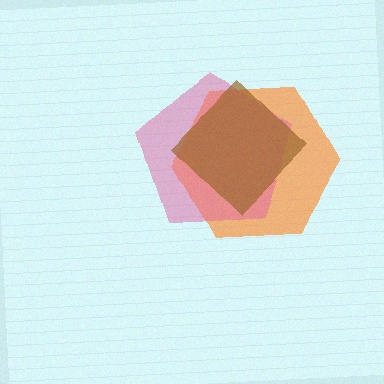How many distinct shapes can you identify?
There are 3 distinct shapes: an orange hexagon, a pink pentagon, a brown diamond.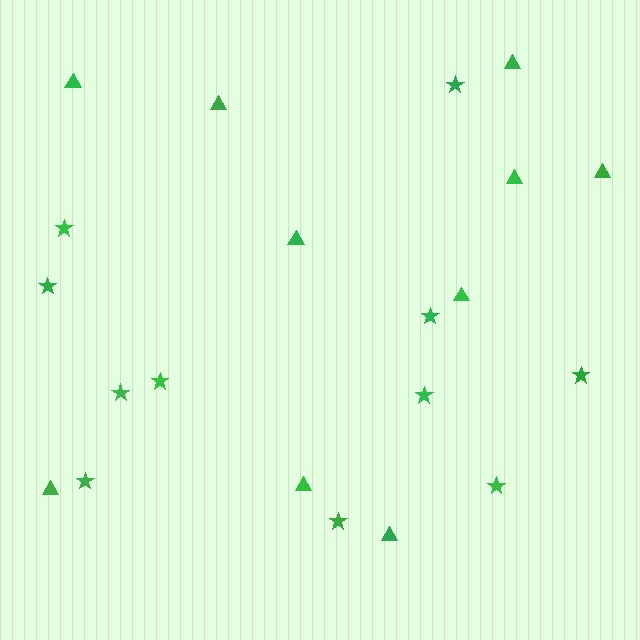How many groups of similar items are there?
There are 2 groups: one group of triangles (10) and one group of stars (11).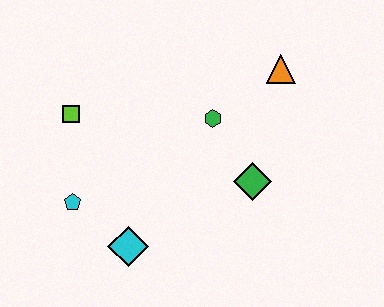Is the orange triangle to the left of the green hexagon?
No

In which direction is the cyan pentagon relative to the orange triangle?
The cyan pentagon is to the left of the orange triangle.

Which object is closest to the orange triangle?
The green hexagon is closest to the orange triangle.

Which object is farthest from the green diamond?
The lime square is farthest from the green diamond.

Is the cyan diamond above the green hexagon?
No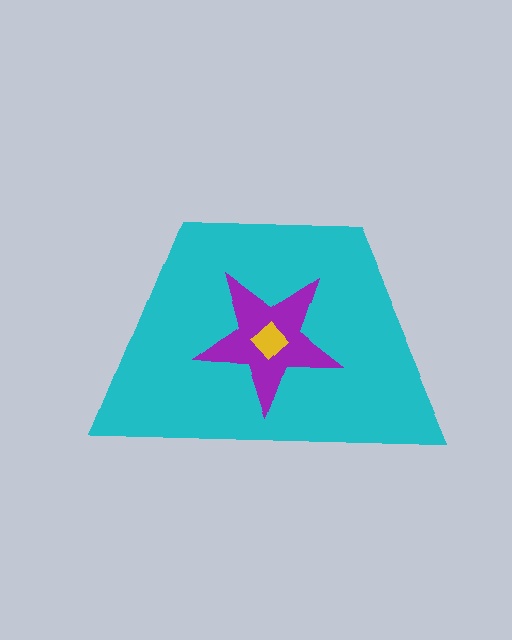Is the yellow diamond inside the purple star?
Yes.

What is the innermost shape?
The yellow diamond.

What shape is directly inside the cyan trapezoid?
The purple star.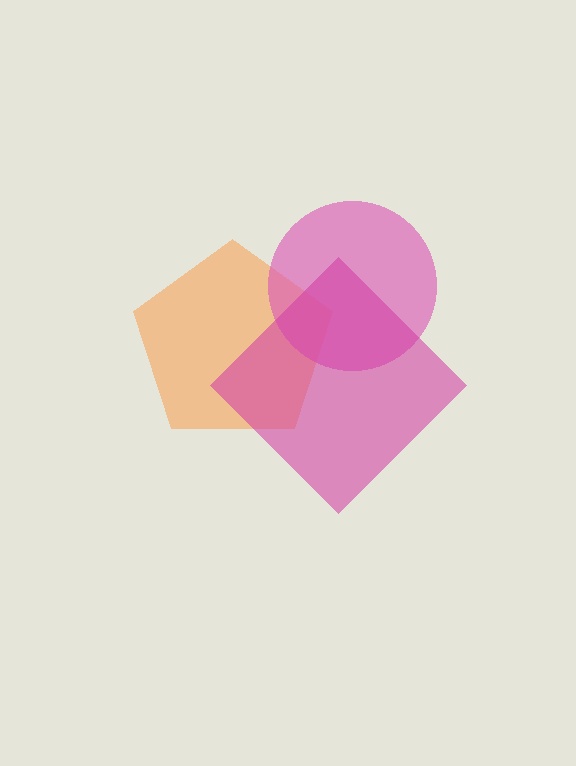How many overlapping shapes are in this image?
There are 3 overlapping shapes in the image.